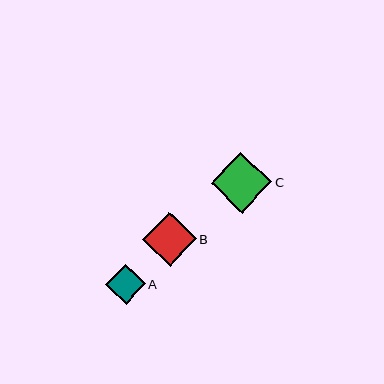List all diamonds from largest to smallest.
From largest to smallest: C, B, A.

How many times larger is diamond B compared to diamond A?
Diamond B is approximately 1.4 times the size of diamond A.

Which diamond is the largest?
Diamond C is the largest with a size of approximately 61 pixels.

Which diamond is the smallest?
Diamond A is the smallest with a size of approximately 40 pixels.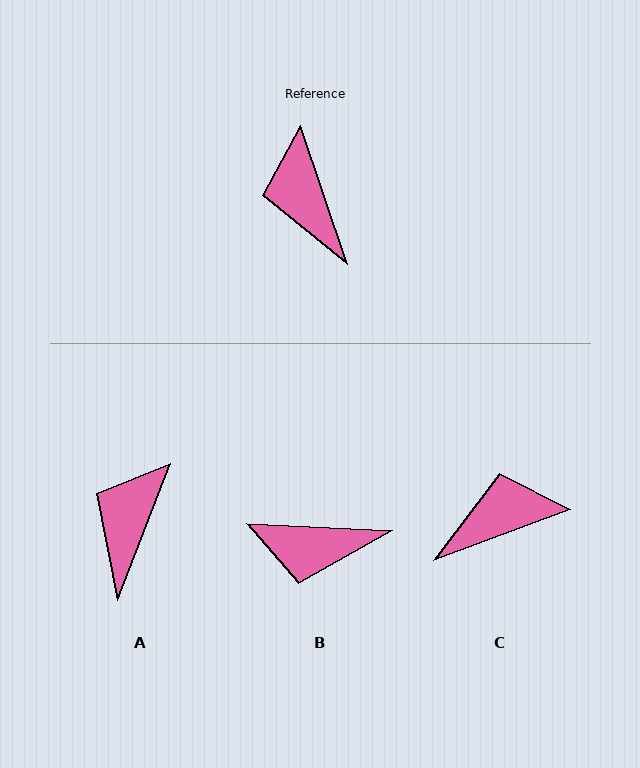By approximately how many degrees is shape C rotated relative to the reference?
Approximately 88 degrees clockwise.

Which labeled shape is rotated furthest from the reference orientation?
C, about 88 degrees away.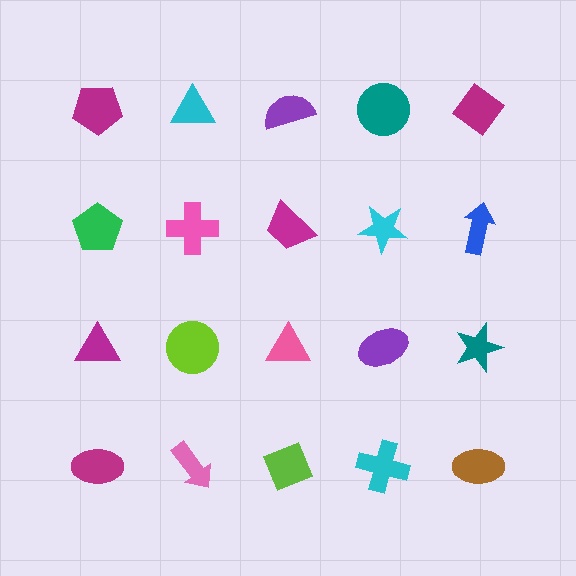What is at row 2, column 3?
A magenta trapezoid.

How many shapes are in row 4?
5 shapes.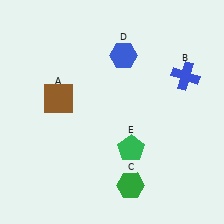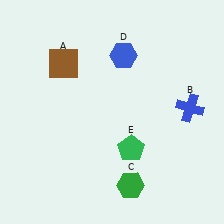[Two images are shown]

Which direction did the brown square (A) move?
The brown square (A) moved up.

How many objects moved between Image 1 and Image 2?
2 objects moved between the two images.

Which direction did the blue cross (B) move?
The blue cross (B) moved down.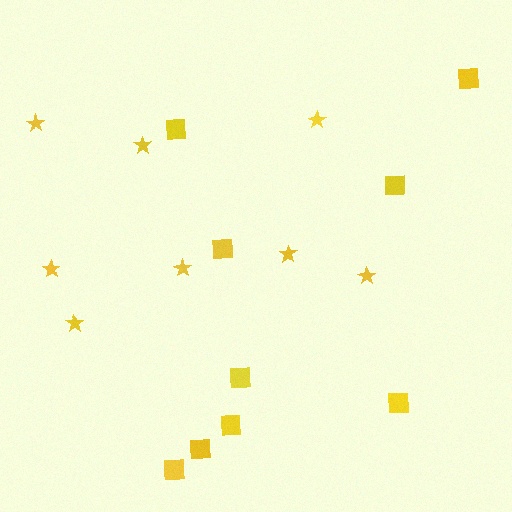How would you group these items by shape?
There are 2 groups: one group of squares (9) and one group of stars (8).